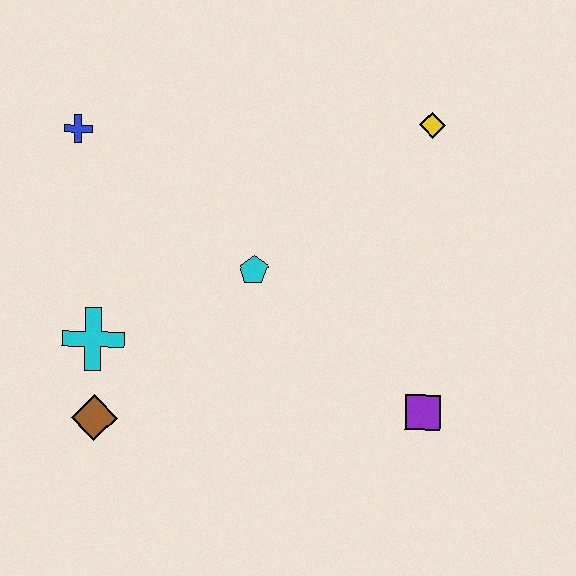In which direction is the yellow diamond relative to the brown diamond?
The yellow diamond is to the right of the brown diamond.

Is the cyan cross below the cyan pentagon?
Yes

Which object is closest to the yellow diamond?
The cyan pentagon is closest to the yellow diamond.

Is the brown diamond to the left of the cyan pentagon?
Yes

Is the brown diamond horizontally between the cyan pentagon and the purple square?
No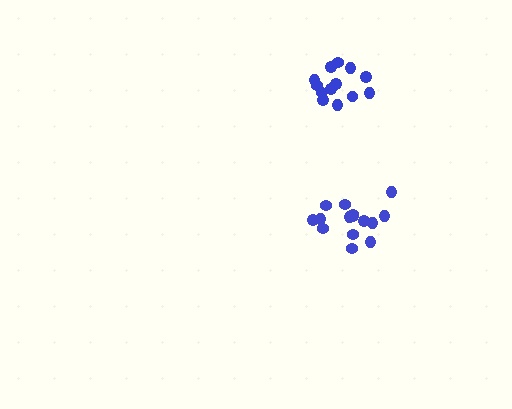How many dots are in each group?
Group 1: 13 dots, Group 2: 15 dots (28 total).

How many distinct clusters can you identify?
There are 2 distinct clusters.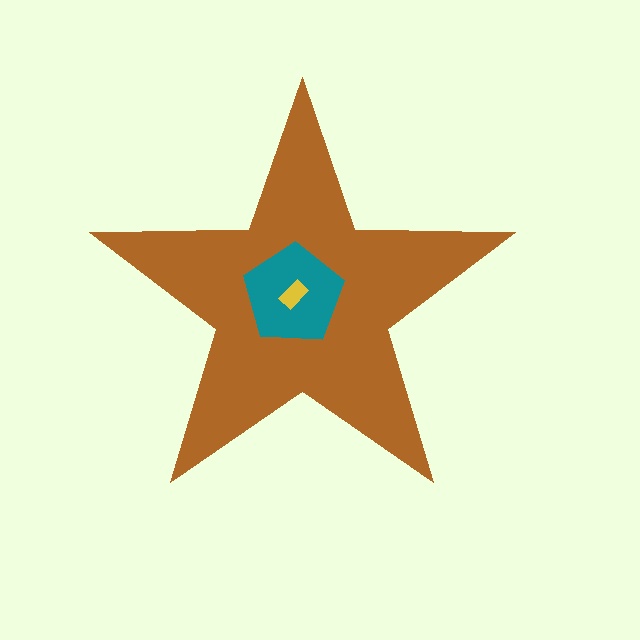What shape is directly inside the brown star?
The teal pentagon.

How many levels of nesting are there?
3.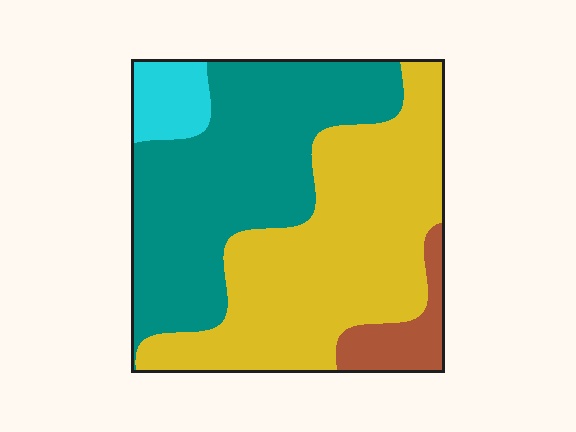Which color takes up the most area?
Yellow, at roughly 45%.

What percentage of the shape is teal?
Teal takes up between a third and a half of the shape.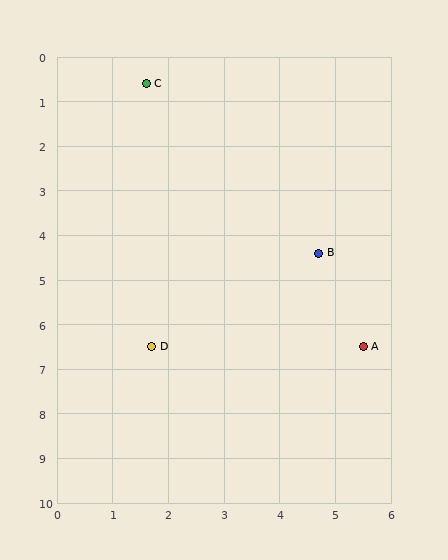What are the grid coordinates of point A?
Point A is at approximately (5.5, 6.5).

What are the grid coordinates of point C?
Point C is at approximately (1.6, 0.6).